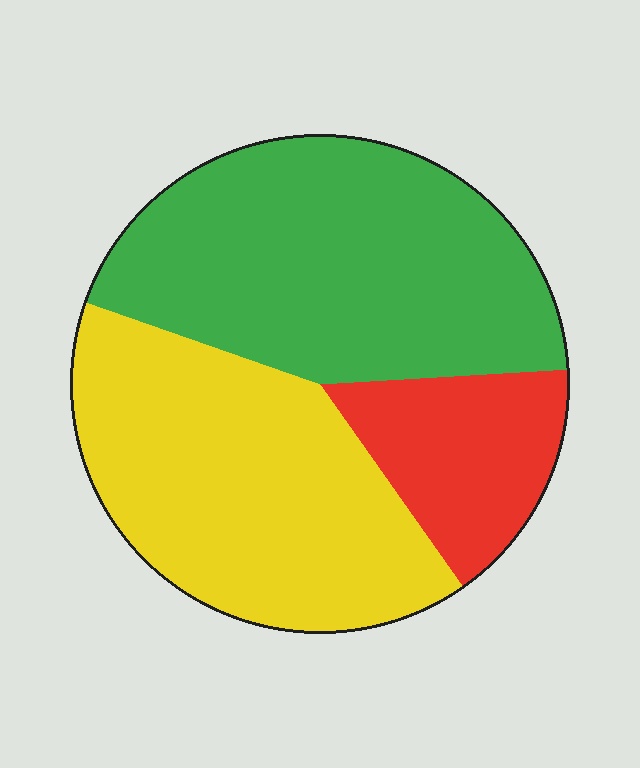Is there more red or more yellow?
Yellow.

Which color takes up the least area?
Red, at roughly 15%.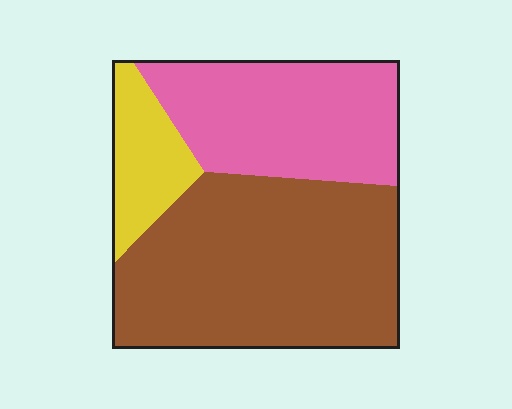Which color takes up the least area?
Yellow, at roughly 15%.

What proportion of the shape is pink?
Pink takes up about one third (1/3) of the shape.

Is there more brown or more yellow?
Brown.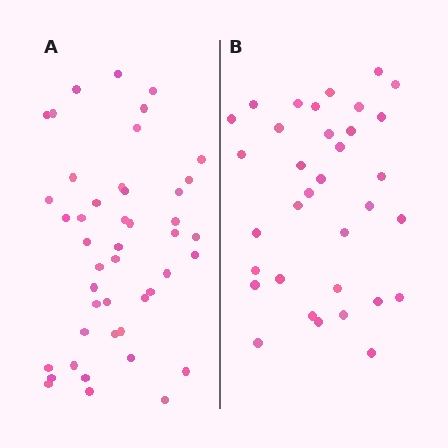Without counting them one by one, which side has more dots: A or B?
Region A (the left region) has more dots.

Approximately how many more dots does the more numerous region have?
Region A has roughly 12 or so more dots than region B.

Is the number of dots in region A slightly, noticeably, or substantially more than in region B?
Region A has noticeably more, but not dramatically so. The ratio is roughly 1.3 to 1.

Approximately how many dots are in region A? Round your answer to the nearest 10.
About 40 dots. (The exact count is 45, which rounds to 40.)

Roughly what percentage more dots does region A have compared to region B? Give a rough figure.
About 30% more.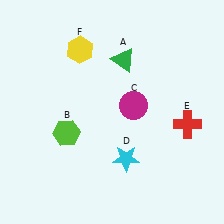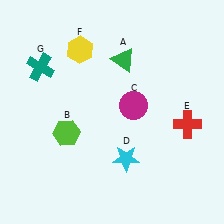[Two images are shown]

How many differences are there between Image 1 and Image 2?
There is 1 difference between the two images.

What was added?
A teal cross (G) was added in Image 2.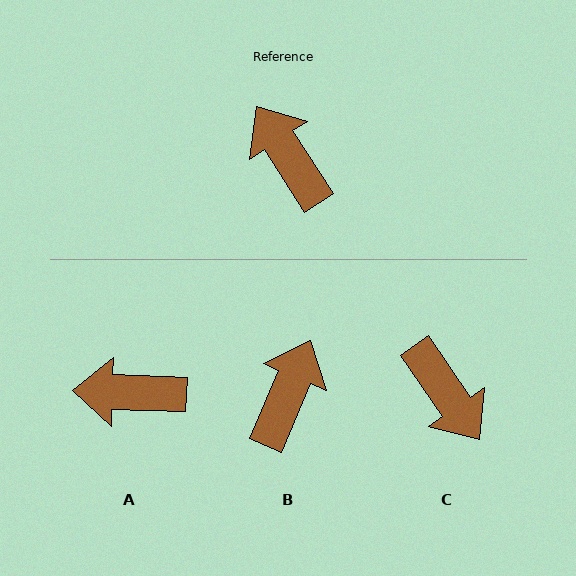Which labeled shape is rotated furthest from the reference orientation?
C, about 179 degrees away.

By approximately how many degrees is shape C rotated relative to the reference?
Approximately 179 degrees clockwise.